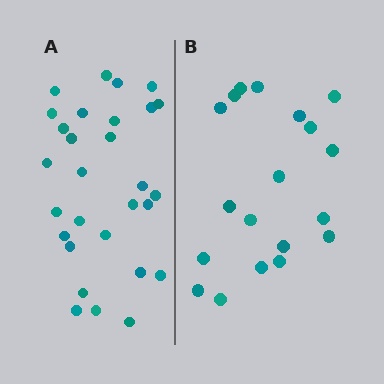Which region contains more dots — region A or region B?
Region A (the left region) has more dots.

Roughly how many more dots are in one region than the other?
Region A has roughly 10 or so more dots than region B.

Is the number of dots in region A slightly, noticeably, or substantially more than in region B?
Region A has substantially more. The ratio is roughly 1.5 to 1.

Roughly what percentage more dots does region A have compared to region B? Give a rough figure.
About 55% more.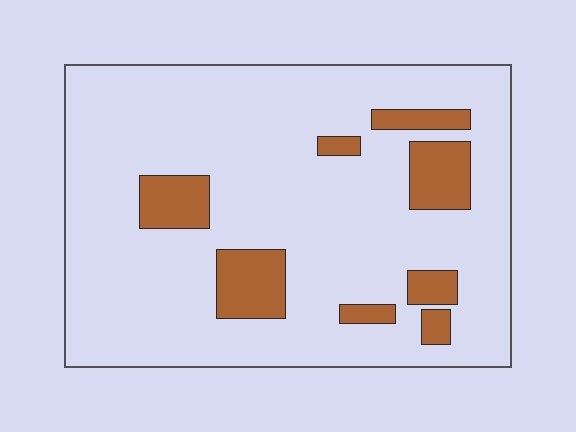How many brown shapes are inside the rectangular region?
8.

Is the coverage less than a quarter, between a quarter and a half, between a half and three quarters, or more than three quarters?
Less than a quarter.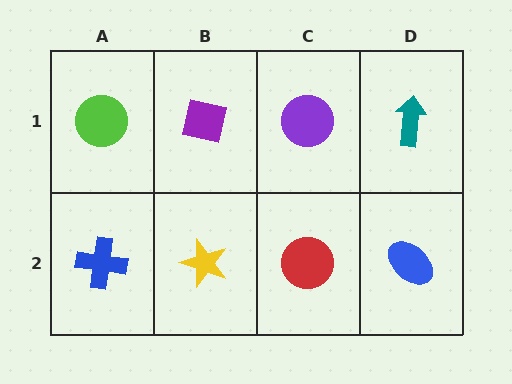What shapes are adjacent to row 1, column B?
A yellow star (row 2, column B), a lime circle (row 1, column A), a purple circle (row 1, column C).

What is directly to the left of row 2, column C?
A yellow star.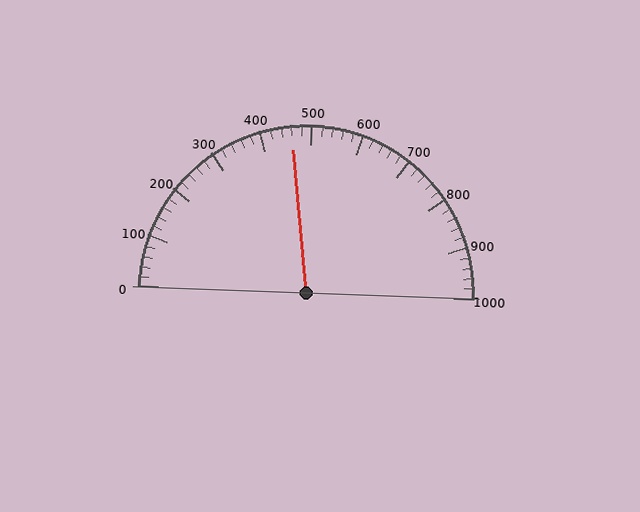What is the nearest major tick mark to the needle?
The nearest major tick mark is 500.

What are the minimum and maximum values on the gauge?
The gauge ranges from 0 to 1000.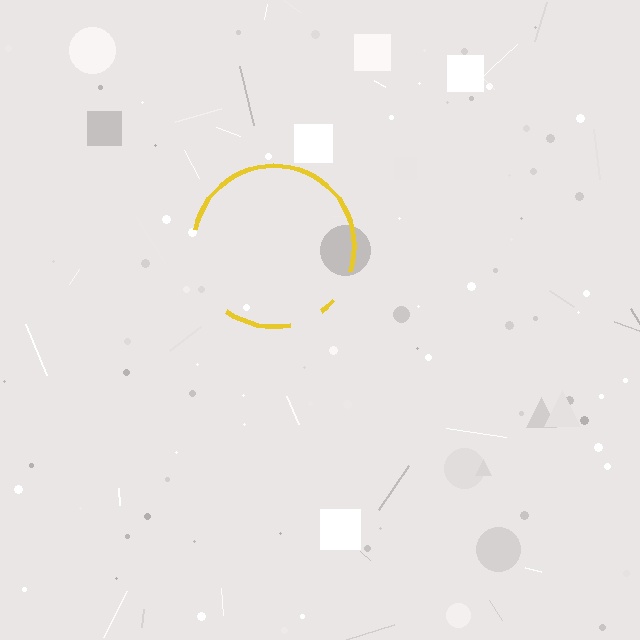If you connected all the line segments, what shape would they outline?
They would outline a circle.